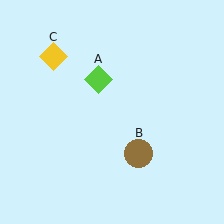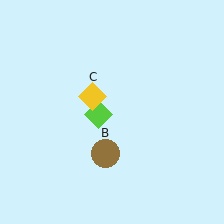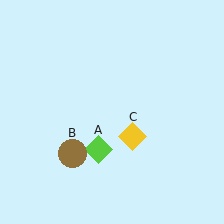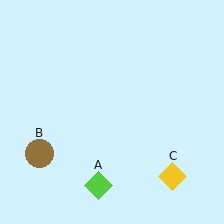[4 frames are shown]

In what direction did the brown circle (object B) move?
The brown circle (object B) moved left.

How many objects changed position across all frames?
3 objects changed position: lime diamond (object A), brown circle (object B), yellow diamond (object C).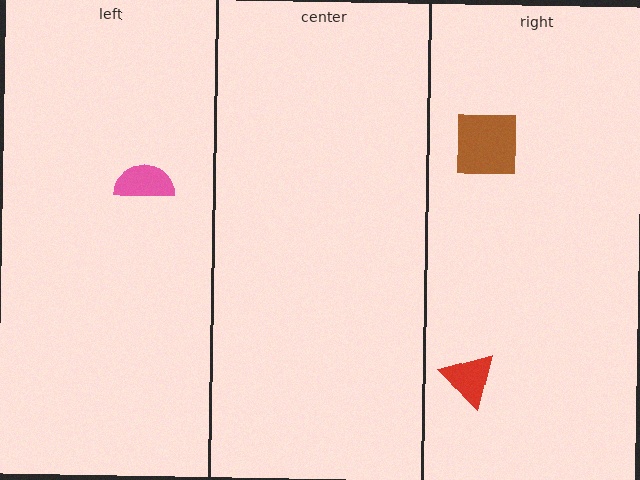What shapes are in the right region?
The red triangle, the brown square.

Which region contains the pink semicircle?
The left region.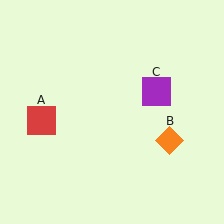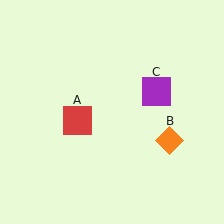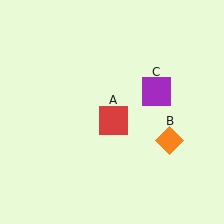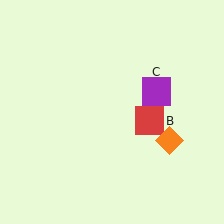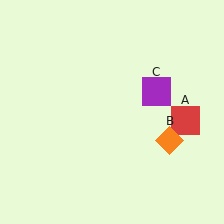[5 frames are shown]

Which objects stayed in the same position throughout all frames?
Orange diamond (object B) and purple square (object C) remained stationary.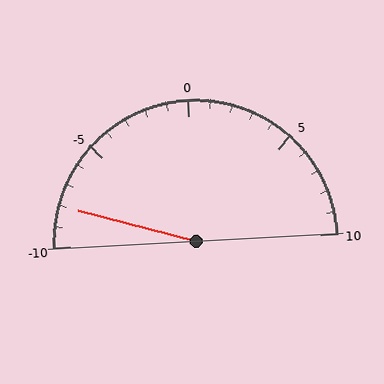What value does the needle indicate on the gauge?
The needle indicates approximately -8.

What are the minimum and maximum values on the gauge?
The gauge ranges from -10 to 10.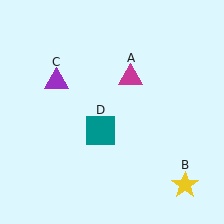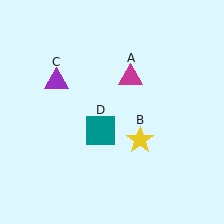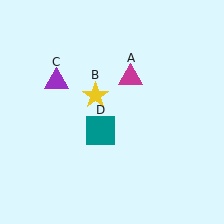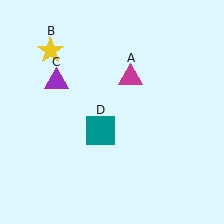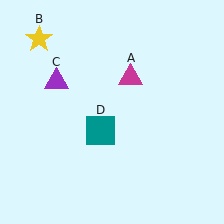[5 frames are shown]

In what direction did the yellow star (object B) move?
The yellow star (object B) moved up and to the left.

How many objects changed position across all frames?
1 object changed position: yellow star (object B).